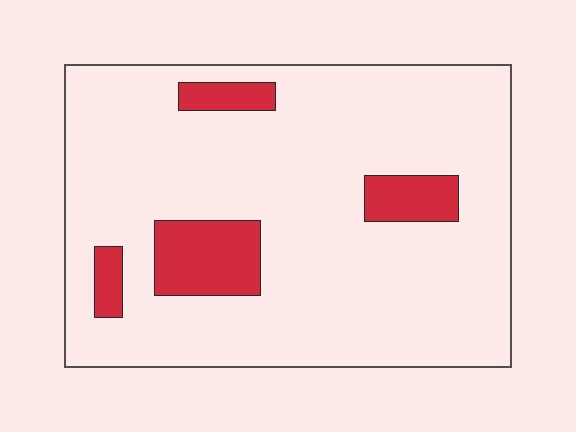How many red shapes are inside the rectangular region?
4.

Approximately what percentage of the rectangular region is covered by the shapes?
Approximately 15%.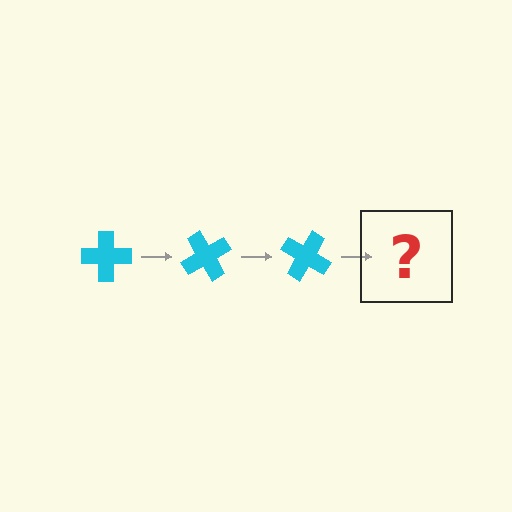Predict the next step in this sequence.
The next step is a cyan cross rotated 180 degrees.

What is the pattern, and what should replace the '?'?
The pattern is that the cross rotates 60 degrees each step. The '?' should be a cyan cross rotated 180 degrees.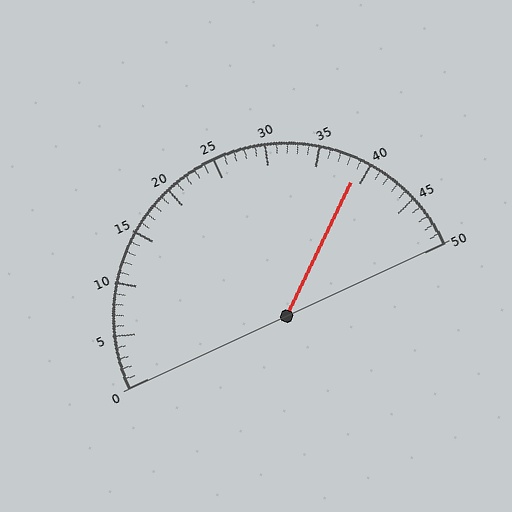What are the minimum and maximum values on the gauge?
The gauge ranges from 0 to 50.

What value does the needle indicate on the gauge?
The needle indicates approximately 39.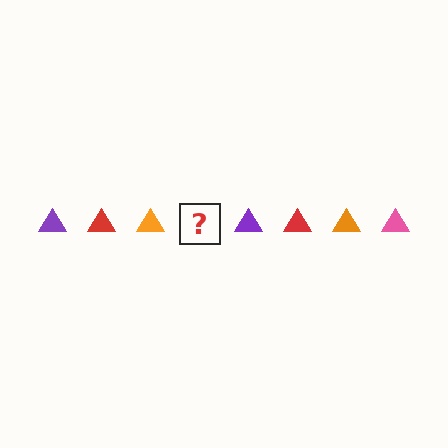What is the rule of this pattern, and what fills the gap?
The rule is that the pattern cycles through purple, red, orange, pink triangles. The gap should be filled with a pink triangle.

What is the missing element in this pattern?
The missing element is a pink triangle.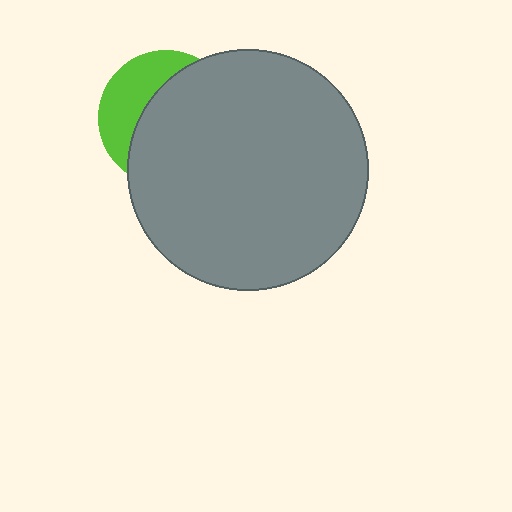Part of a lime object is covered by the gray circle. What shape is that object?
It is a circle.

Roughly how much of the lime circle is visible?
A small part of it is visible (roughly 34%).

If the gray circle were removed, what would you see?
You would see the complete lime circle.